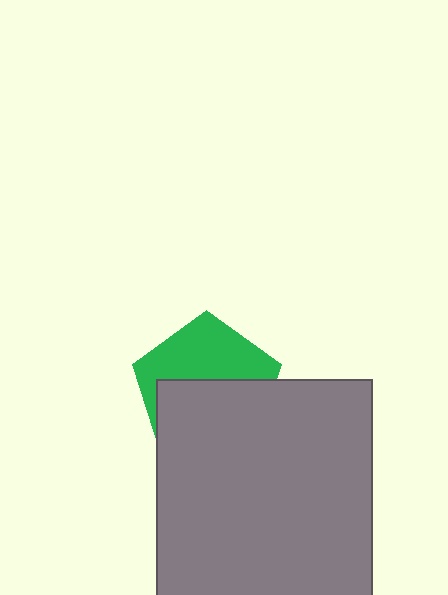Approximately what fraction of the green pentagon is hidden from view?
Roughly 54% of the green pentagon is hidden behind the gray rectangle.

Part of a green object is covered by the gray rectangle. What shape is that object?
It is a pentagon.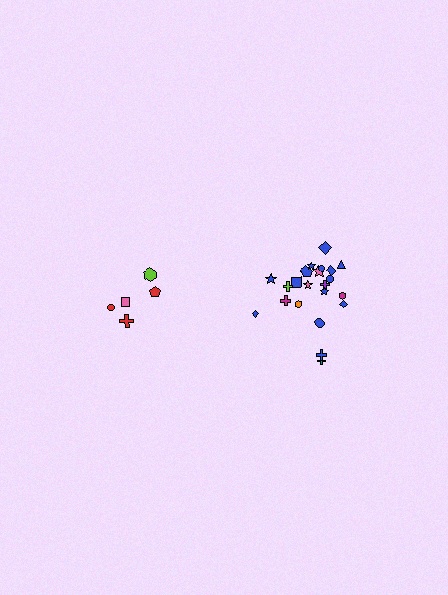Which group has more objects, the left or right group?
The right group.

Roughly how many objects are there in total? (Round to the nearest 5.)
Roughly 25 objects in total.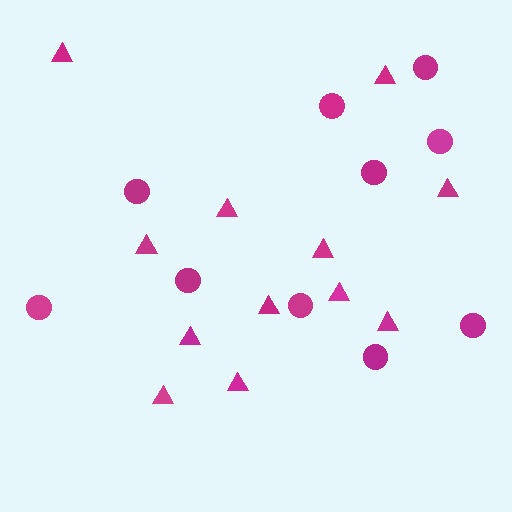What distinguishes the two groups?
There are 2 groups: one group of circles (10) and one group of triangles (12).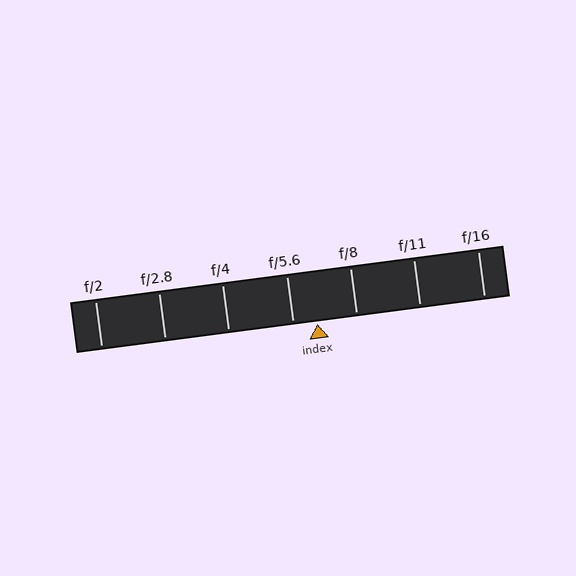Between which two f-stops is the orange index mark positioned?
The index mark is between f/5.6 and f/8.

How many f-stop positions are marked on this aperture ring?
There are 7 f-stop positions marked.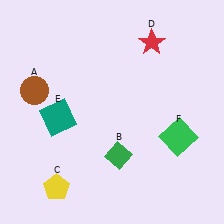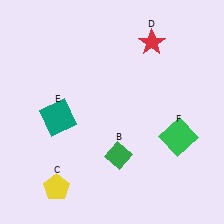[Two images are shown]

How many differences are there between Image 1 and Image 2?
There is 1 difference between the two images.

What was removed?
The brown circle (A) was removed in Image 2.